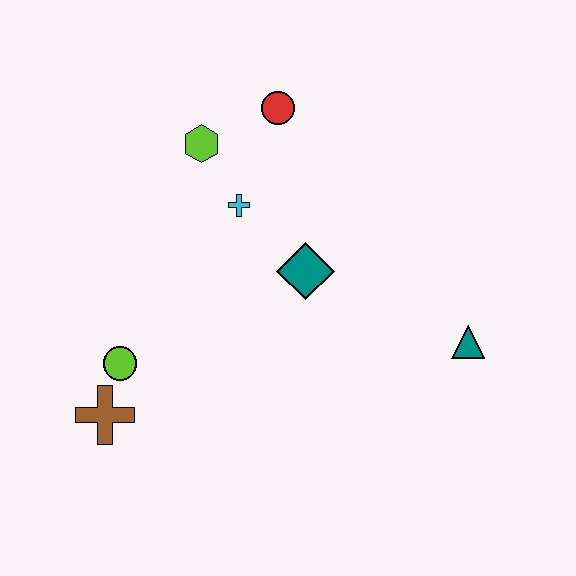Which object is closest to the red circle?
The lime hexagon is closest to the red circle.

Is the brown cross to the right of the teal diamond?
No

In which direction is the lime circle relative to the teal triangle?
The lime circle is to the left of the teal triangle.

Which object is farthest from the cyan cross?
The teal triangle is farthest from the cyan cross.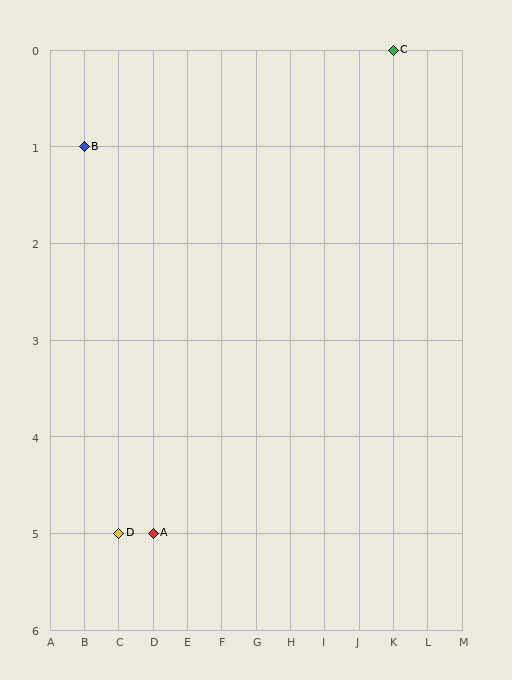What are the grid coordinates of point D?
Point D is at grid coordinates (C, 5).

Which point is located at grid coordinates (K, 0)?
Point C is at (K, 0).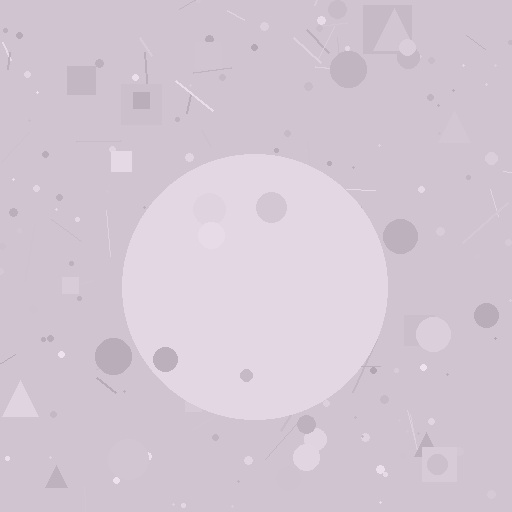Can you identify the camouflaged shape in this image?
The camouflaged shape is a circle.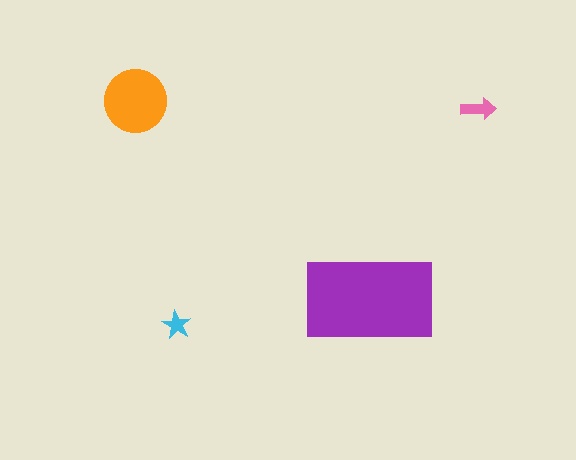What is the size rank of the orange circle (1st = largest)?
2nd.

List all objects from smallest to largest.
The cyan star, the pink arrow, the orange circle, the purple rectangle.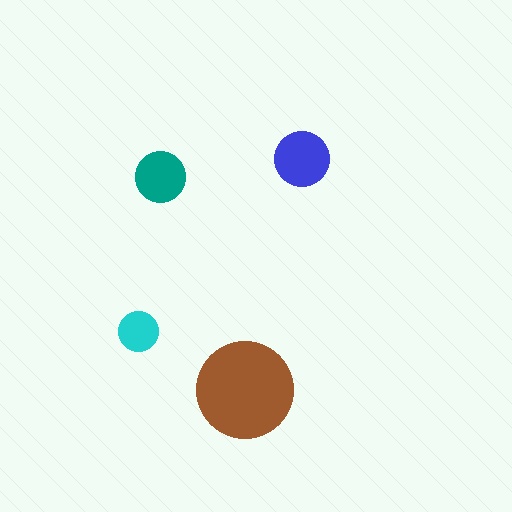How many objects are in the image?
There are 4 objects in the image.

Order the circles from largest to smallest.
the brown one, the blue one, the teal one, the cyan one.